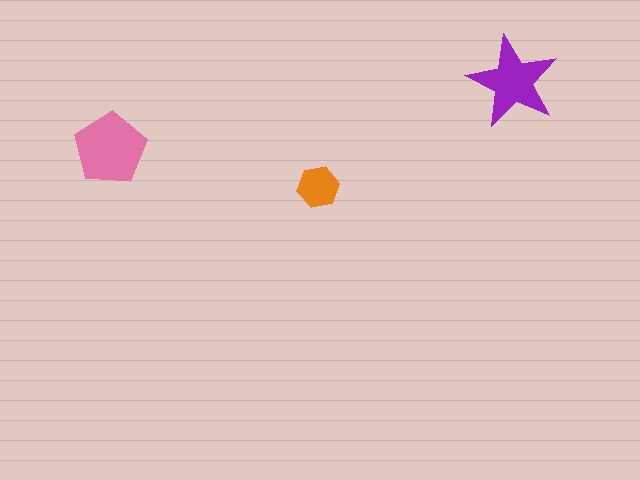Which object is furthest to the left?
The pink pentagon is leftmost.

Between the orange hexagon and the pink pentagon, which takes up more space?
The pink pentagon.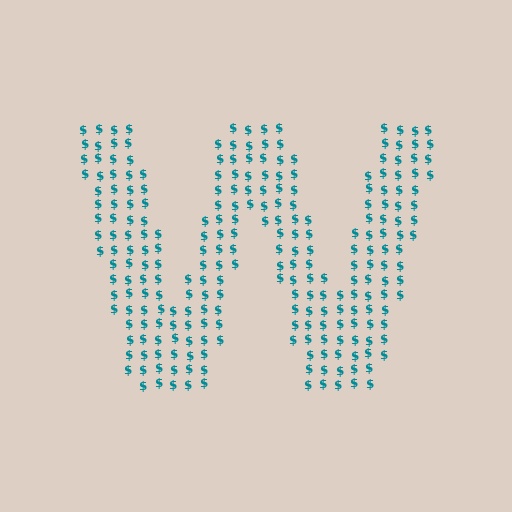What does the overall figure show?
The overall figure shows the letter W.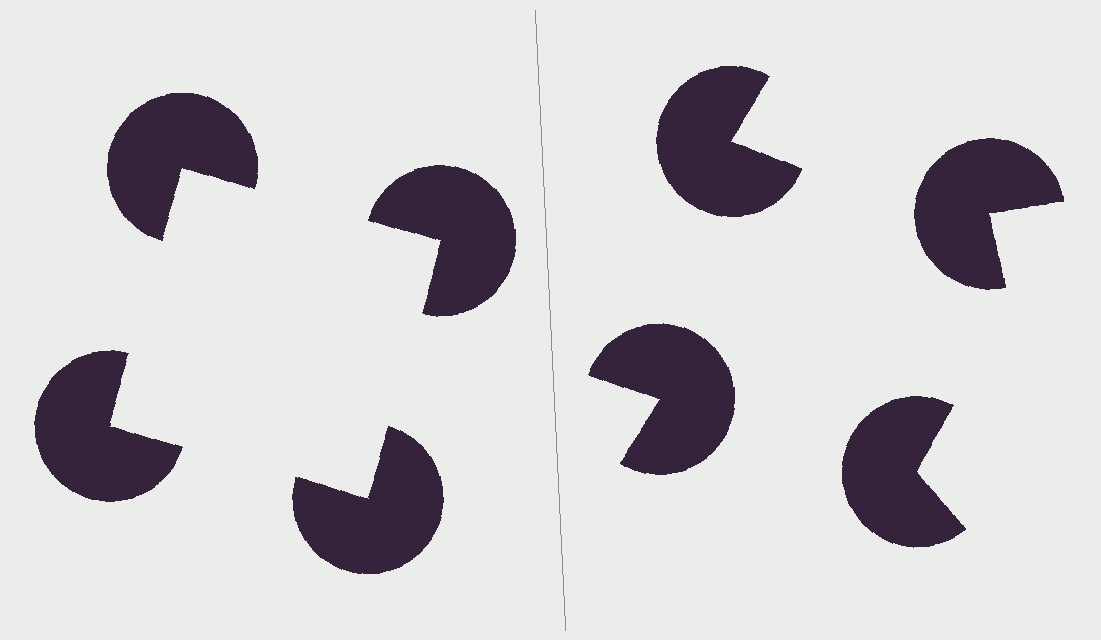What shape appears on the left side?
An illusory square.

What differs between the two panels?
The pac-man discs are positioned identically on both sides; only the wedge orientations differ. On the left they align to a square; on the right they are misaligned.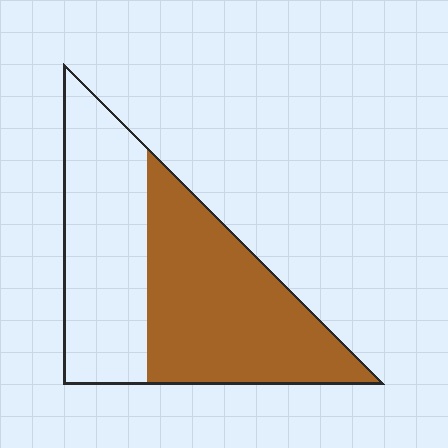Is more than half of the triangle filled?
Yes.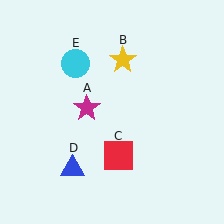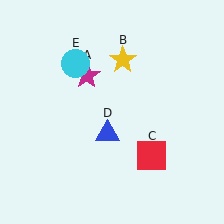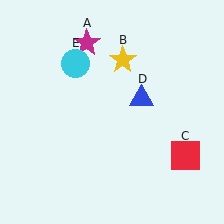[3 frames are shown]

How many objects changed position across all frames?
3 objects changed position: magenta star (object A), red square (object C), blue triangle (object D).